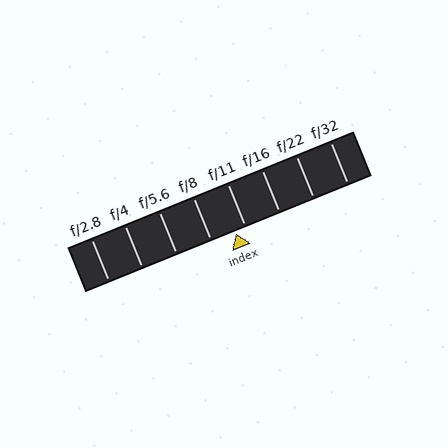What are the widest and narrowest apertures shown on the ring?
The widest aperture shown is f/2.8 and the narrowest is f/32.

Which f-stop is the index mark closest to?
The index mark is closest to f/11.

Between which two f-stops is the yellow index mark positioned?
The index mark is between f/8 and f/11.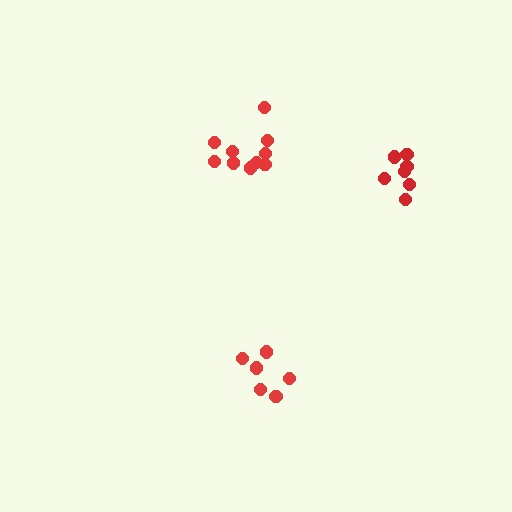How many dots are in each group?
Group 1: 10 dots, Group 2: 6 dots, Group 3: 7 dots (23 total).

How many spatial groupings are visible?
There are 3 spatial groupings.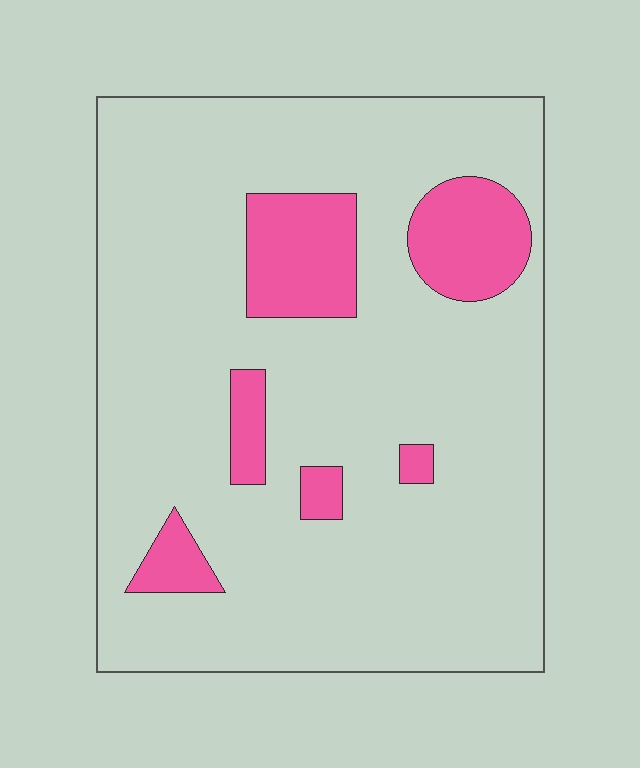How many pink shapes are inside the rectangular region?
6.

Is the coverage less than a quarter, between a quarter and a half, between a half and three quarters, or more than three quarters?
Less than a quarter.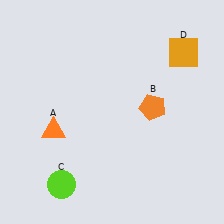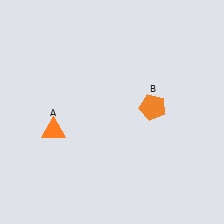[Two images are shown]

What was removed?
The orange square (D), the lime circle (C) were removed in Image 2.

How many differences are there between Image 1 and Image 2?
There are 2 differences between the two images.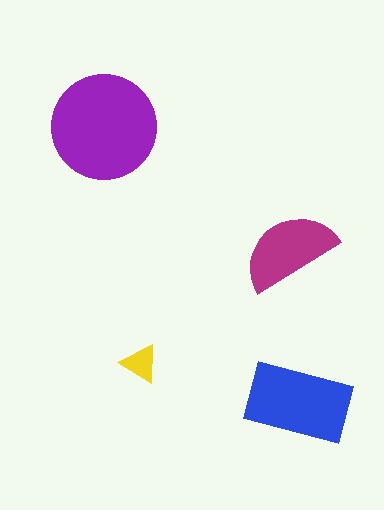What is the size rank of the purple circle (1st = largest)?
1st.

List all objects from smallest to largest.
The yellow triangle, the magenta semicircle, the blue rectangle, the purple circle.